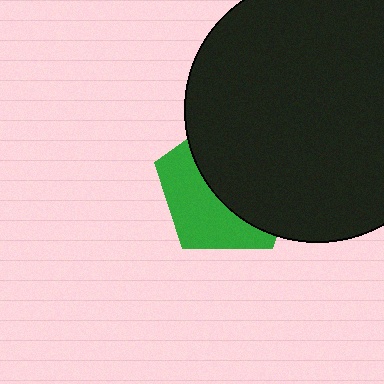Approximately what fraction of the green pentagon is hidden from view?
Roughly 58% of the green pentagon is hidden behind the black circle.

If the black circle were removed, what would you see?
You would see the complete green pentagon.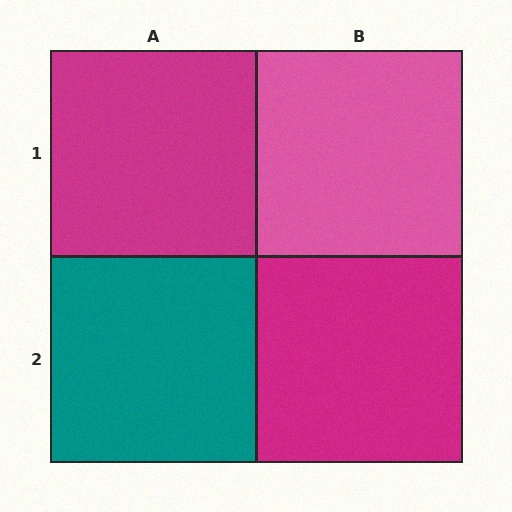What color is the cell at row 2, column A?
Teal.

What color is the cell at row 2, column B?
Magenta.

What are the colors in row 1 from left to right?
Magenta, pink.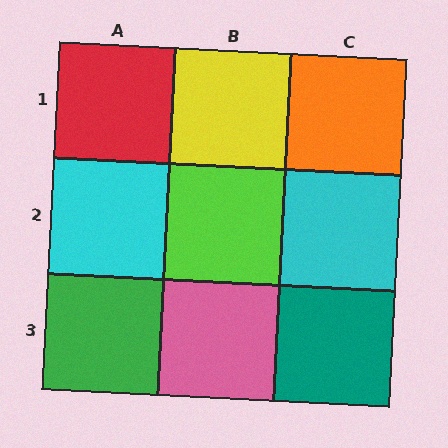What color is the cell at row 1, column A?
Red.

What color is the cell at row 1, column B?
Yellow.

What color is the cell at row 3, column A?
Green.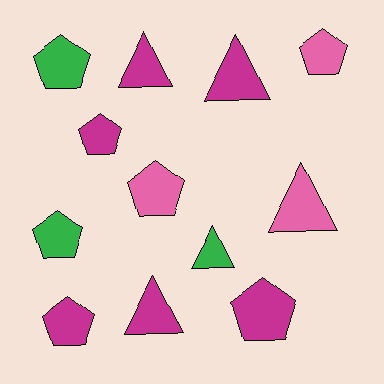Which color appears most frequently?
Magenta, with 6 objects.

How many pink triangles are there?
There is 1 pink triangle.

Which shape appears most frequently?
Pentagon, with 7 objects.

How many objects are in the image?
There are 12 objects.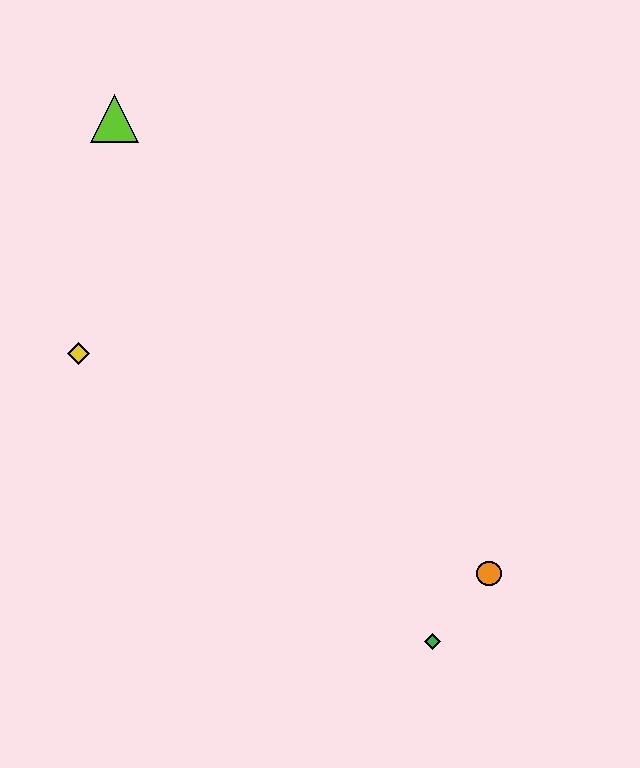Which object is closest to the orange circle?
The green diamond is closest to the orange circle.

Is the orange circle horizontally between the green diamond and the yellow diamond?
No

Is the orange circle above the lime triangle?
No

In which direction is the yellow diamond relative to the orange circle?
The yellow diamond is to the left of the orange circle.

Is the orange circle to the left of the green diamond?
No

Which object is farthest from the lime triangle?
The green diamond is farthest from the lime triangle.